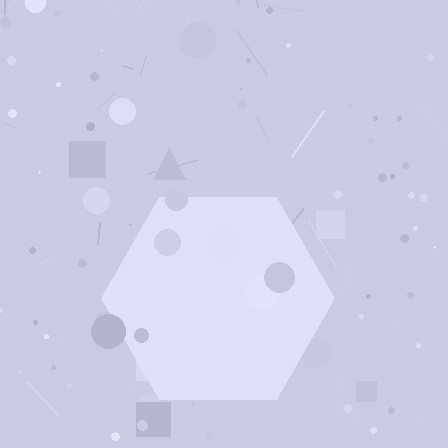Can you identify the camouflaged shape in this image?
The camouflaged shape is a hexagon.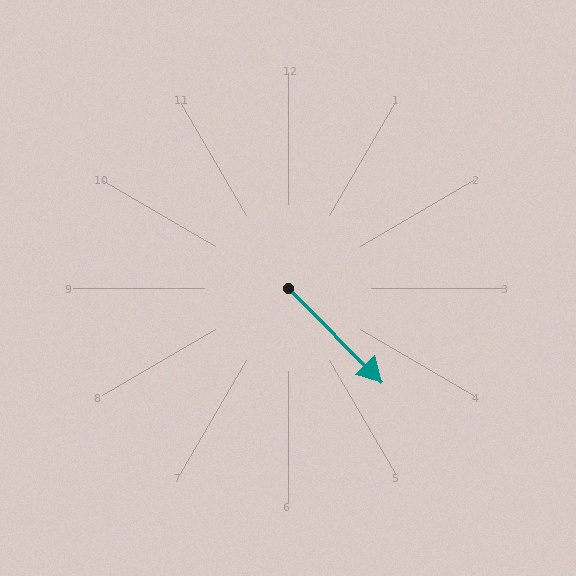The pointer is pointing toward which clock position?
Roughly 5 o'clock.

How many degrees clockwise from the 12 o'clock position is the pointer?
Approximately 135 degrees.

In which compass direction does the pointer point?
Southeast.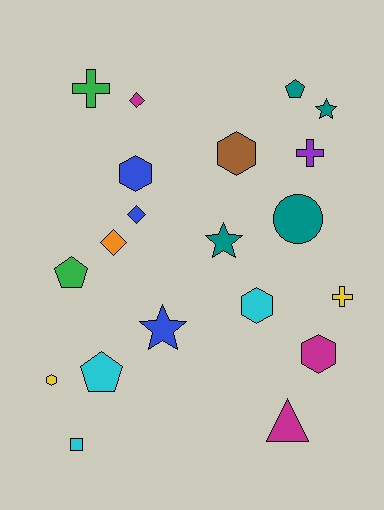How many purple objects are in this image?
There is 1 purple object.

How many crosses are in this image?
There are 3 crosses.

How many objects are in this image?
There are 20 objects.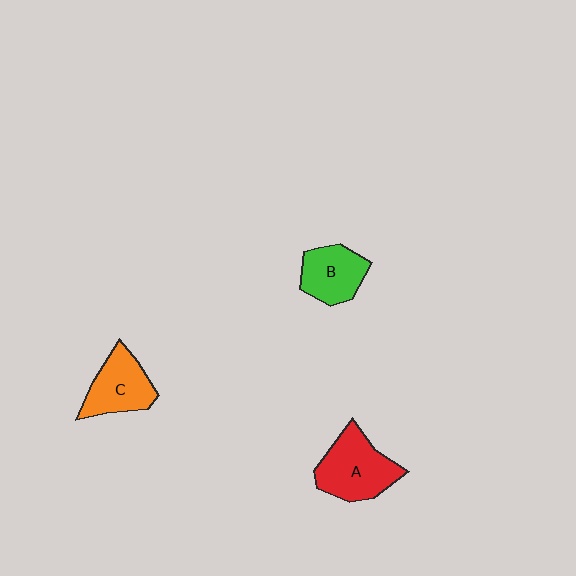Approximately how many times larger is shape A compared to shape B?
Approximately 1.4 times.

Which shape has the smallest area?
Shape B (green).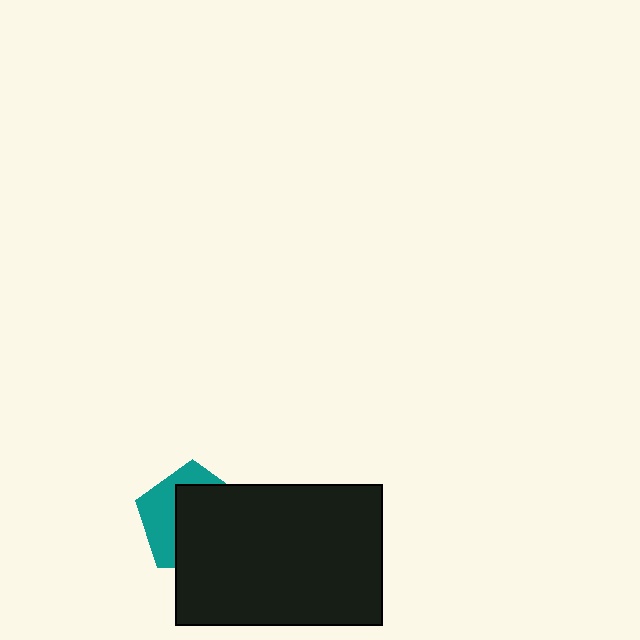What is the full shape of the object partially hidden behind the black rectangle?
The partially hidden object is a teal pentagon.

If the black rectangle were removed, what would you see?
You would see the complete teal pentagon.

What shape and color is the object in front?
The object in front is a black rectangle.